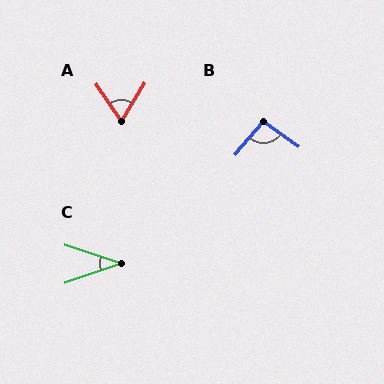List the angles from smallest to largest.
C (37°), A (65°), B (95°).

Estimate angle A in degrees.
Approximately 65 degrees.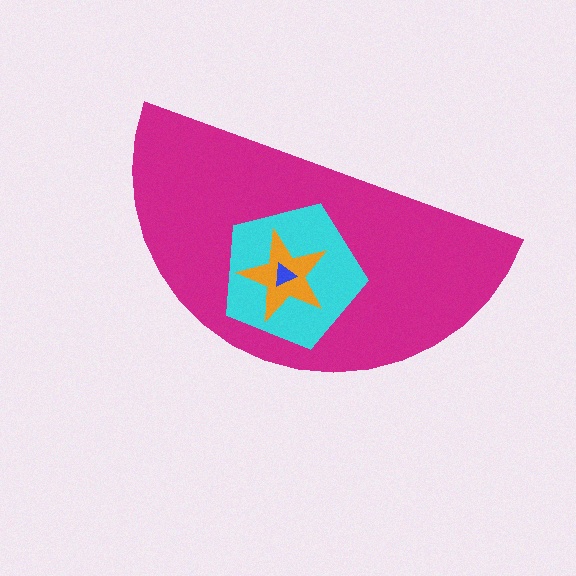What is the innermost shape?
The blue triangle.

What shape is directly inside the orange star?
The blue triangle.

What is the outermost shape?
The magenta semicircle.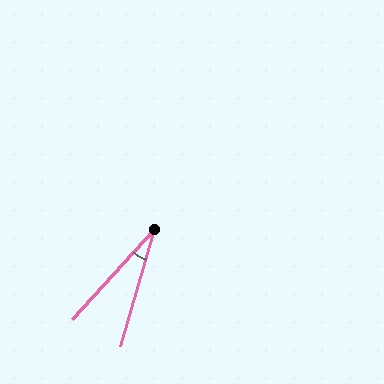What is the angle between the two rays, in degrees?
Approximately 27 degrees.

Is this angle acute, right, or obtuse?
It is acute.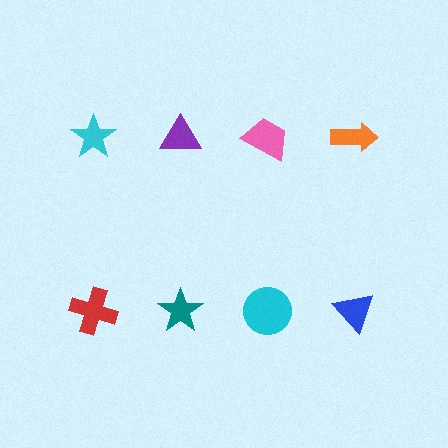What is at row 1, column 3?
A pink trapezoid.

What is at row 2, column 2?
A teal star.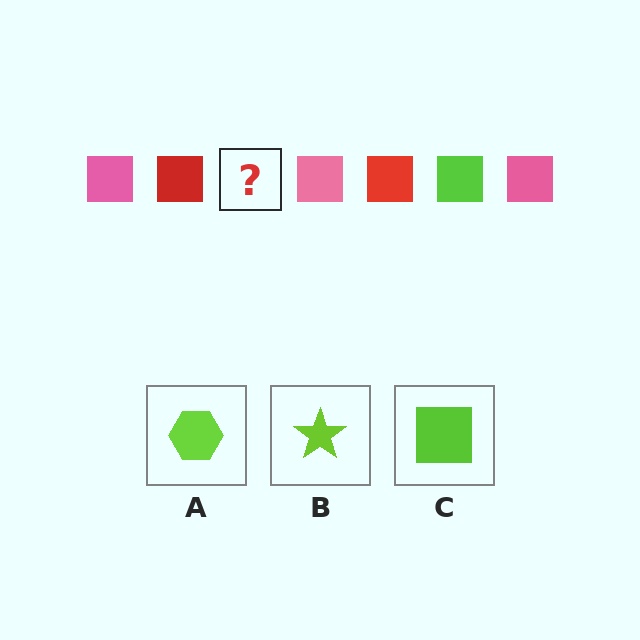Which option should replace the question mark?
Option C.